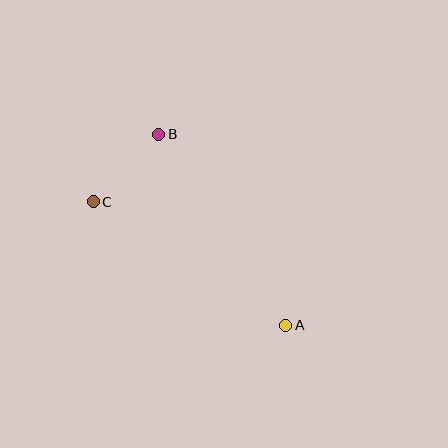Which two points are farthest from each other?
Points A and B are farthest from each other.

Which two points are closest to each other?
Points B and C are closest to each other.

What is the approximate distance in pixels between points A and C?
The distance between A and C is approximately 229 pixels.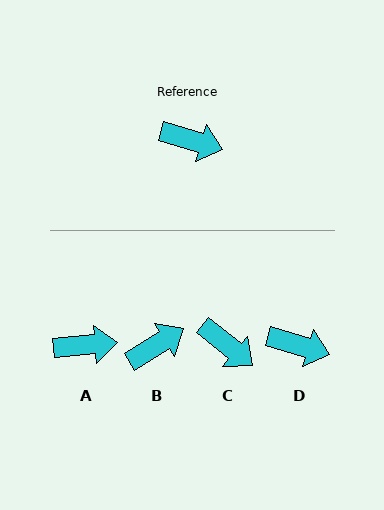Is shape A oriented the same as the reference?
No, it is off by about 22 degrees.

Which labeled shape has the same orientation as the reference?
D.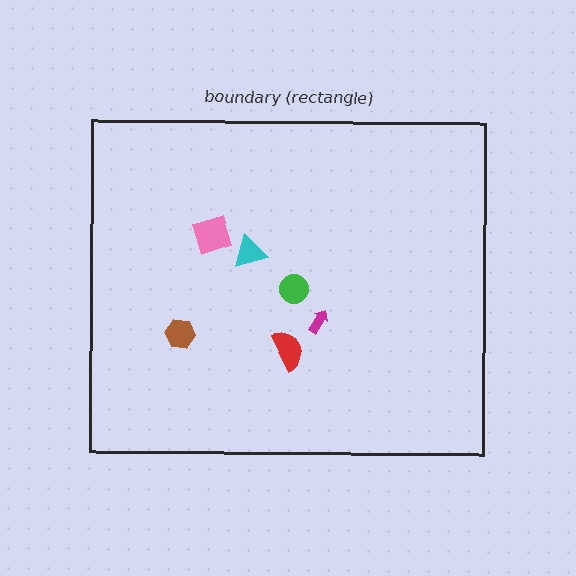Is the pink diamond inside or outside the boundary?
Inside.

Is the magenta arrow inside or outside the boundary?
Inside.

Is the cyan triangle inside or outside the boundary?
Inside.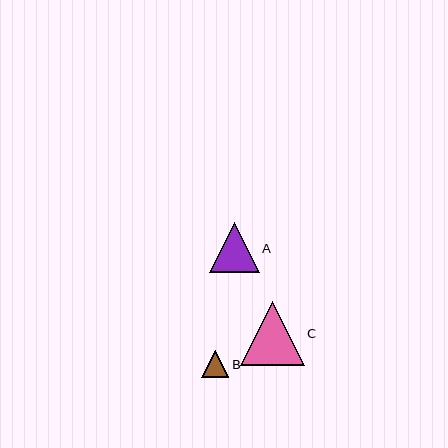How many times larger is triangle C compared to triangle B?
Triangle C is approximately 2.4 times the size of triangle B.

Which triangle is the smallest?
Triangle B is the smallest with a size of approximately 27 pixels.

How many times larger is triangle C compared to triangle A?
Triangle C is approximately 1.3 times the size of triangle A.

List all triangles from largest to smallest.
From largest to smallest: C, A, B.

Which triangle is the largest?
Triangle C is the largest with a size of approximately 64 pixels.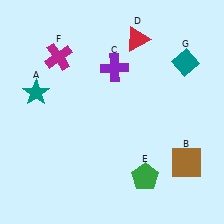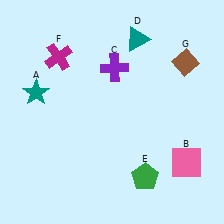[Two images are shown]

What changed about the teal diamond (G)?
In Image 1, G is teal. In Image 2, it changed to brown.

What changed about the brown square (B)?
In Image 1, B is brown. In Image 2, it changed to pink.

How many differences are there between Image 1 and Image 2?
There are 3 differences between the two images.